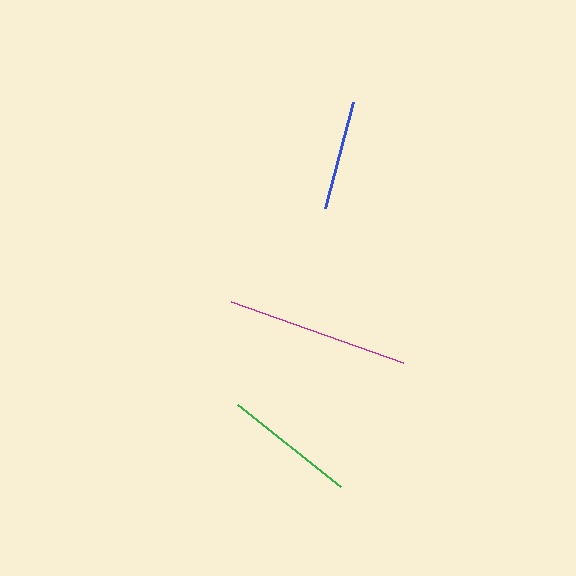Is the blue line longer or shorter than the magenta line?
The magenta line is longer than the blue line.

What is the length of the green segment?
The green segment is approximately 131 pixels long.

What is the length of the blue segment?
The blue segment is approximately 109 pixels long.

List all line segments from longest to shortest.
From longest to shortest: magenta, green, blue.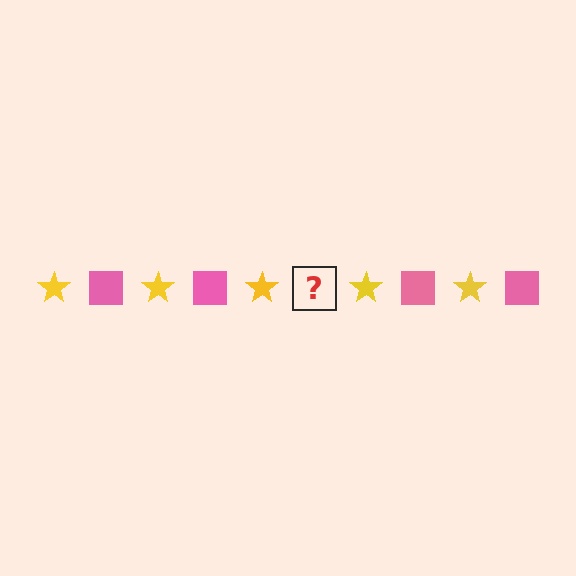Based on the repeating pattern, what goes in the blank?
The blank should be a pink square.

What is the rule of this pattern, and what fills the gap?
The rule is that the pattern alternates between yellow star and pink square. The gap should be filled with a pink square.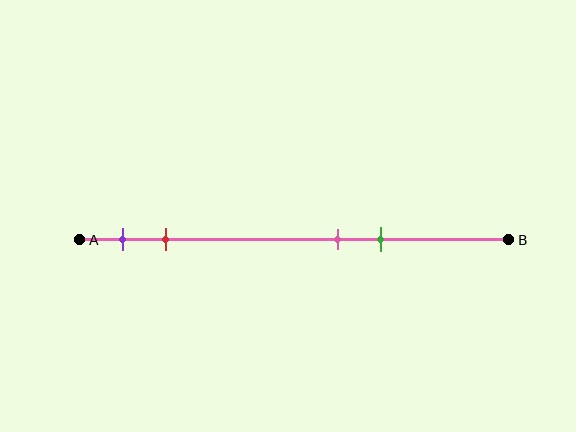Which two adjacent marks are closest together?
The pink and green marks are the closest adjacent pair.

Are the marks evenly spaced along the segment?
No, the marks are not evenly spaced.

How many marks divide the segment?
There are 4 marks dividing the segment.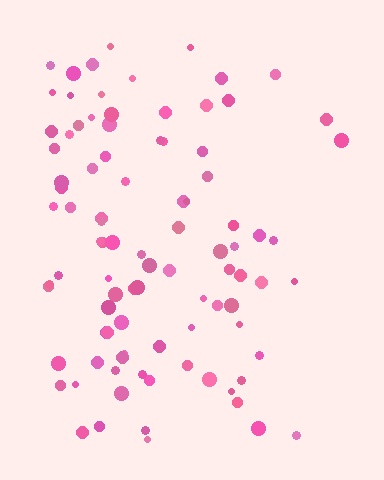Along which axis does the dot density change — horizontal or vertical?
Horizontal.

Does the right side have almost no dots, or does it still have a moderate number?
Still a moderate number, just noticeably fewer than the left.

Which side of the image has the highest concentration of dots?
The left.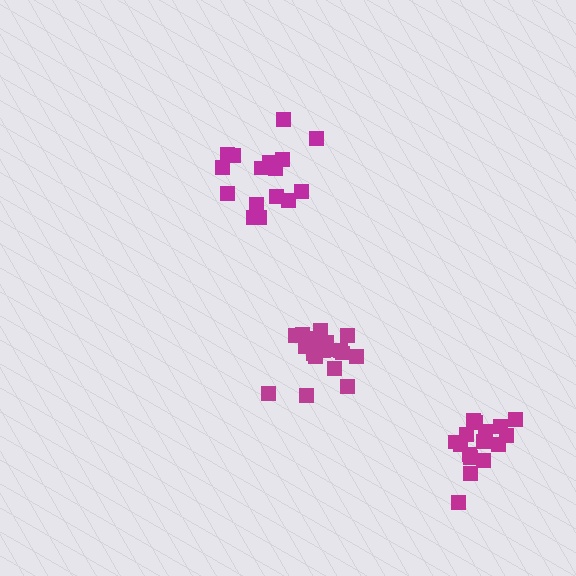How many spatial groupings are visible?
There are 3 spatial groupings.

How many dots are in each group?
Group 1: 18 dots, Group 2: 16 dots, Group 3: 16 dots (50 total).